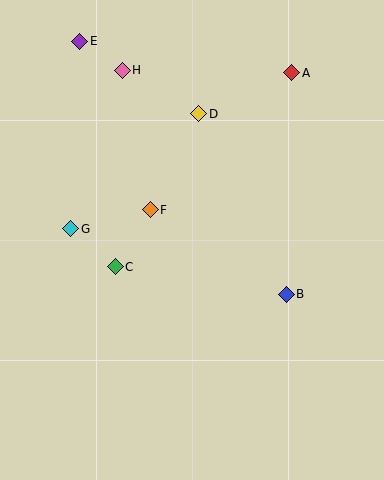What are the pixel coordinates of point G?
Point G is at (71, 229).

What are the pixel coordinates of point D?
Point D is at (199, 114).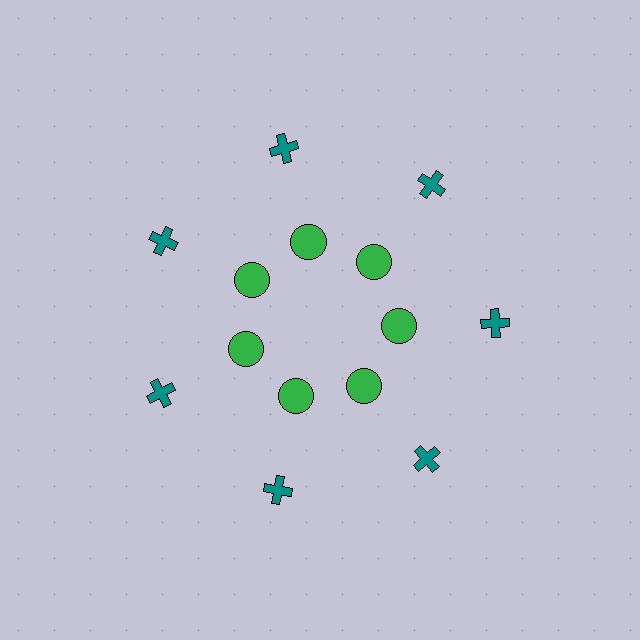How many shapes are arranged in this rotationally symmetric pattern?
There are 14 shapes, arranged in 7 groups of 2.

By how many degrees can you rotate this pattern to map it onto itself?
The pattern maps onto itself every 51 degrees of rotation.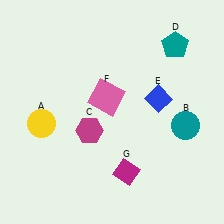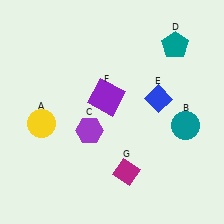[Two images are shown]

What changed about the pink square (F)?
In Image 1, F is pink. In Image 2, it changed to purple.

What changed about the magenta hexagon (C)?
In Image 1, C is magenta. In Image 2, it changed to purple.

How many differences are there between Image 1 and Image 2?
There are 2 differences between the two images.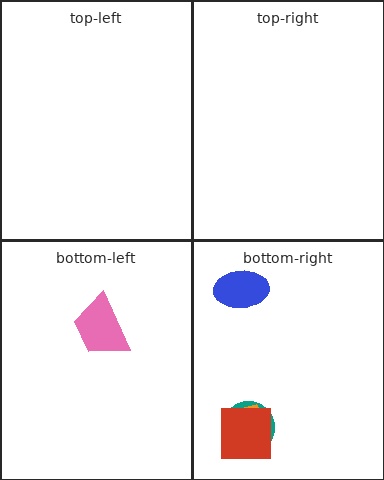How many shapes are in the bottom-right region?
4.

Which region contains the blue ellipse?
The bottom-right region.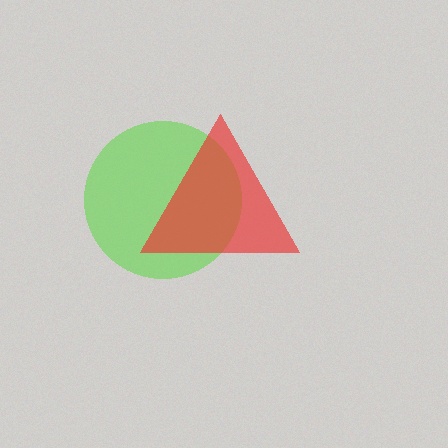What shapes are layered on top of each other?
The layered shapes are: a lime circle, a red triangle.